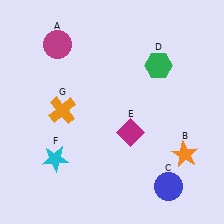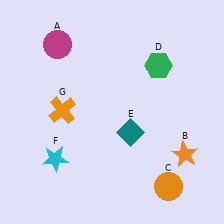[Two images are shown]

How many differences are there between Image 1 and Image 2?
There are 2 differences between the two images.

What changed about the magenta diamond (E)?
In Image 1, E is magenta. In Image 2, it changed to teal.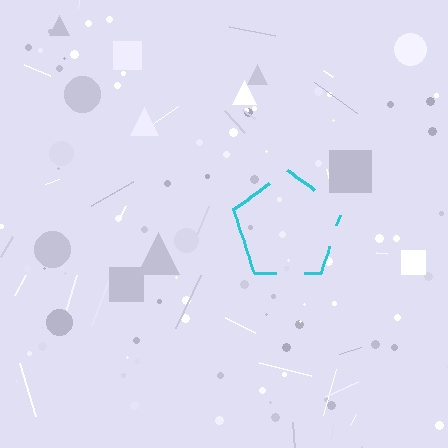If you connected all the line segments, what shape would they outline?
They would outline a pentagon.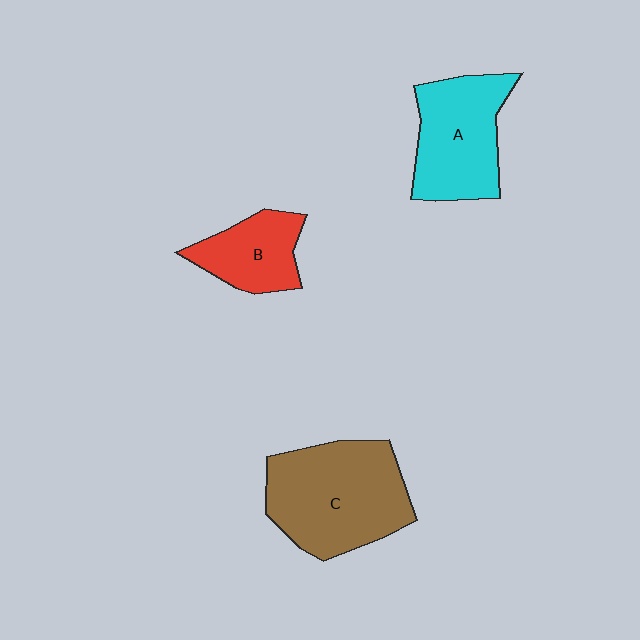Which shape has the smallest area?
Shape B (red).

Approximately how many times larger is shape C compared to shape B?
Approximately 2.0 times.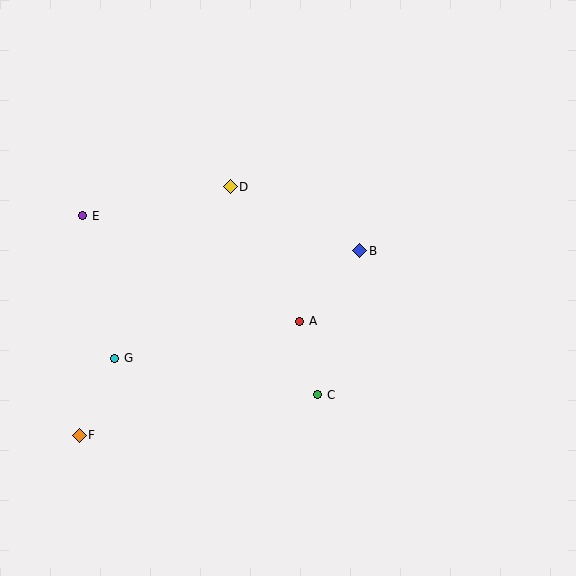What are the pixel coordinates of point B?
Point B is at (360, 251).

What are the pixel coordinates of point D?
Point D is at (230, 187).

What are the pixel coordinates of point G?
Point G is at (115, 358).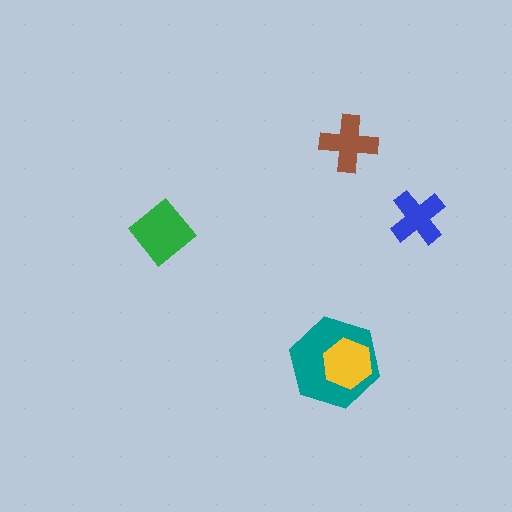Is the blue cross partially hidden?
No, no other shape covers it.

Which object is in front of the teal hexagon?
The yellow hexagon is in front of the teal hexagon.